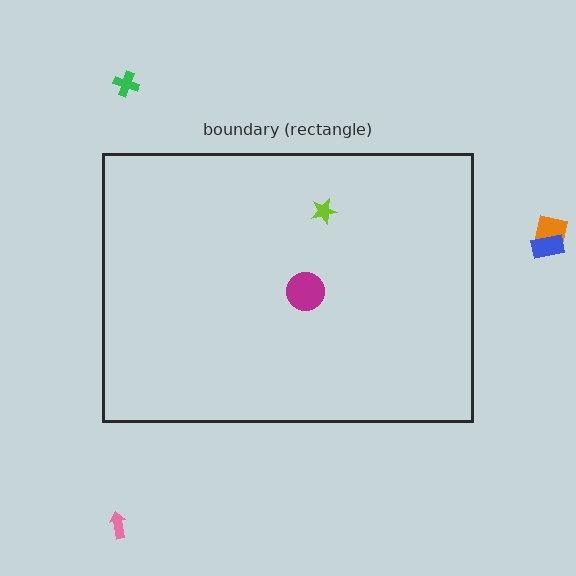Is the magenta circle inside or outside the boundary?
Inside.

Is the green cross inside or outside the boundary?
Outside.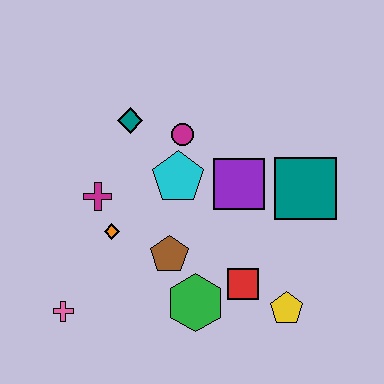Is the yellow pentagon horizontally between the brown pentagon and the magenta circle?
No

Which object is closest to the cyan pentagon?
The magenta circle is closest to the cyan pentagon.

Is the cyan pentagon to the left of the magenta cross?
No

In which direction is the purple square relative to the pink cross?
The purple square is to the right of the pink cross.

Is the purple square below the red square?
No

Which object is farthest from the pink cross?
The teal square is farthest from the pink cross.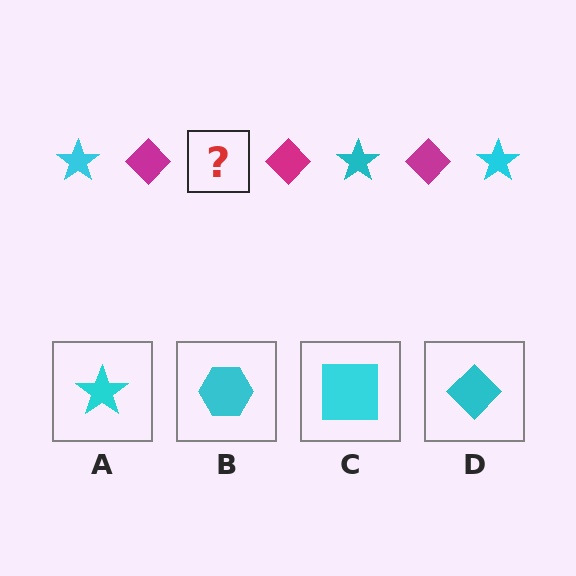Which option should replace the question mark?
Option A.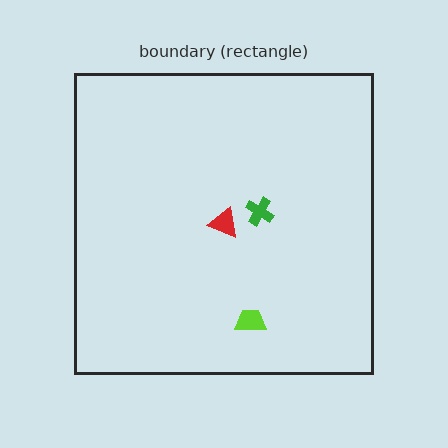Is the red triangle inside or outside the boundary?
Inside.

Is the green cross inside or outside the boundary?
Inside.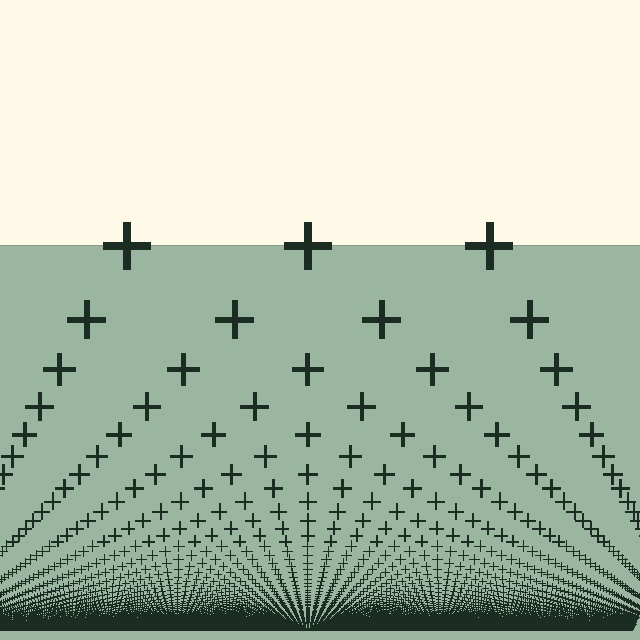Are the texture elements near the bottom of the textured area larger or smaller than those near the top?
Smaller. The gradient is inverted — elements near the bottom are smaller and denser.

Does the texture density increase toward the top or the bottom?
Density increases toward the bottom.